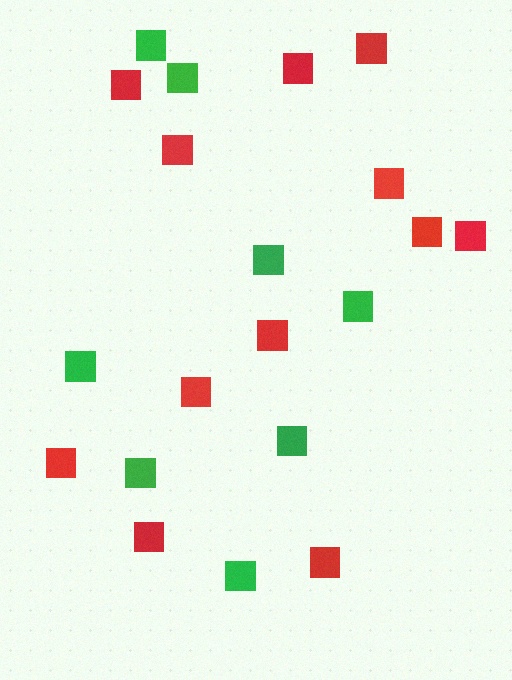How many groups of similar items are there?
There are 2 groups: one group of red squares (12) and one group of green squares (8).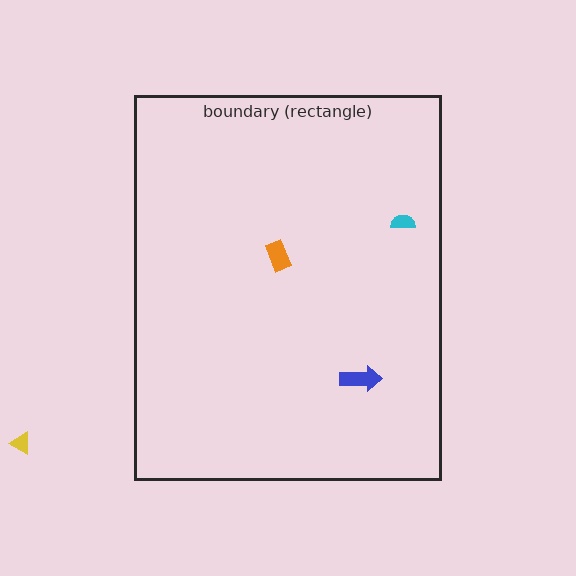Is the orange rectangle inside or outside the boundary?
Inside.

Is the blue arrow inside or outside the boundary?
Inside.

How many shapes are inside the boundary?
3 inside, 1 outside.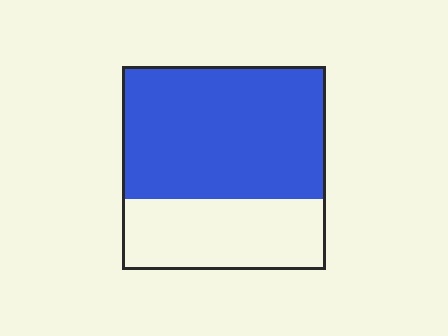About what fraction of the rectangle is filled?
About two thirds (2/3).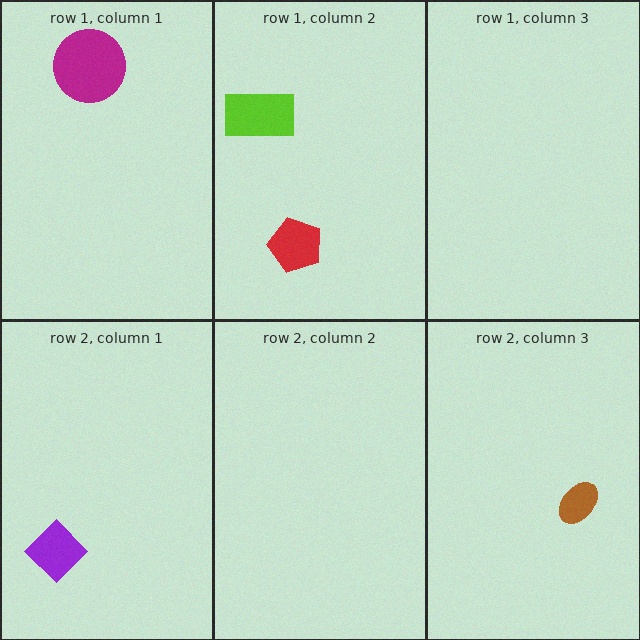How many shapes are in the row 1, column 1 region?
1.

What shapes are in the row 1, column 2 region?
The red pentagon, the lime rectangle.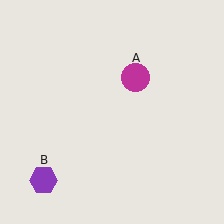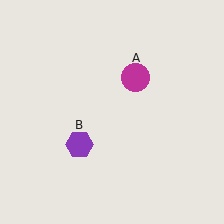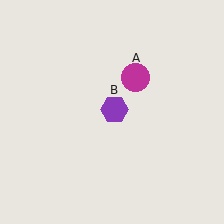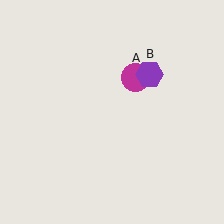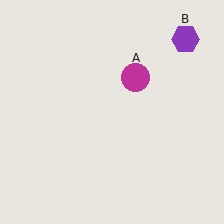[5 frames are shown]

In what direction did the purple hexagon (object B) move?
The purple hexagon (object B) moved up and to the right.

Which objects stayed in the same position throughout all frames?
Magenta circle (object A) remained stationary.